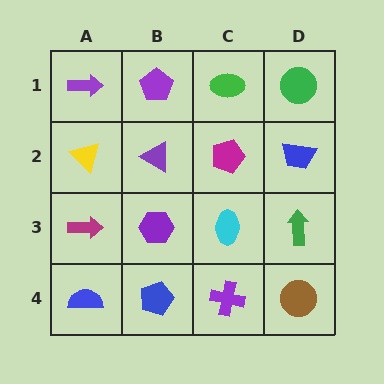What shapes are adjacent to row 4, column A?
A magenta arrow (row 3, column A), a blue pentagon (row 4, column B).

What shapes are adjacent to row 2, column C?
A green ellipse (row 1, column C), a cyan ellipse (row 3, column C), a purple triangle (row 2, column B), a blue trapezoid (row 2, column D).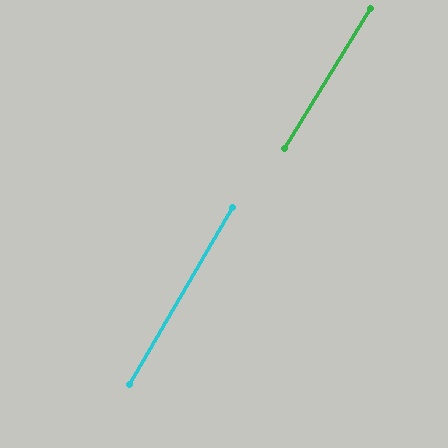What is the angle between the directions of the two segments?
Approximately 1 degree.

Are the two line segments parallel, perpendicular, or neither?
Parallel — their directions differ by only 1.5°.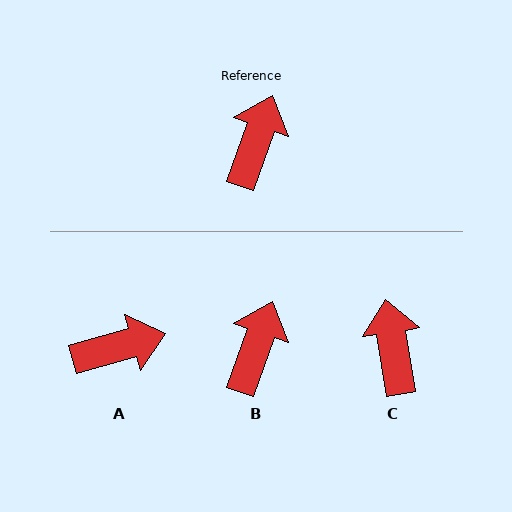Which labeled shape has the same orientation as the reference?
B.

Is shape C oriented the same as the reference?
No, it is off by about 29 degrees.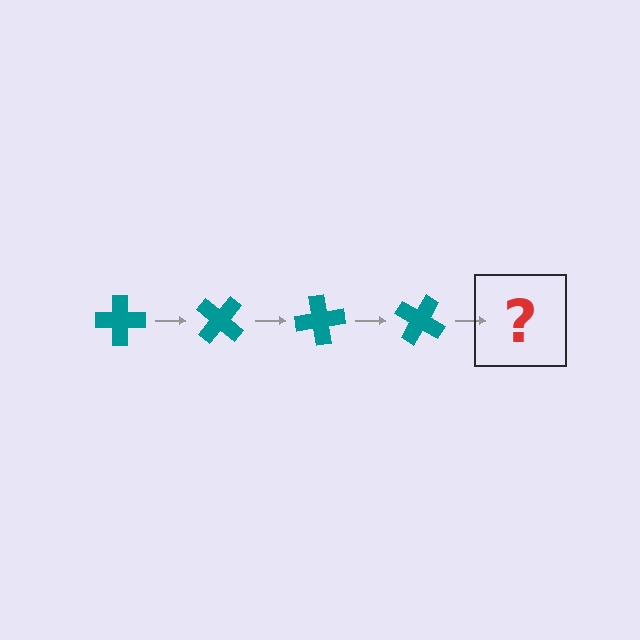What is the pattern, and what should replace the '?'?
The pattern is that the cross rotates 40 degrees each step. The '?' should be a teal cross rotated 160 degrees.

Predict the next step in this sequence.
The next step is a teal cross rotated 160 degrees.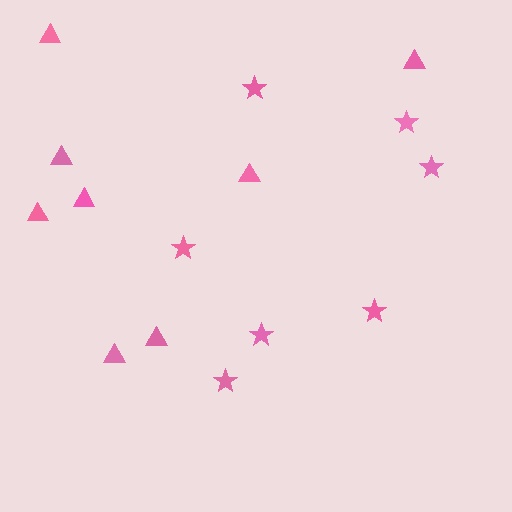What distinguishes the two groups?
There are 2 groups: one group of stars (7) and one group of triangles (8).